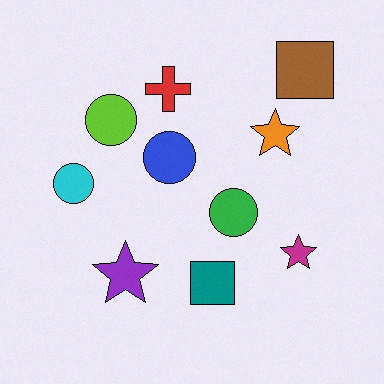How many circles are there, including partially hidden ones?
There are 4 circles.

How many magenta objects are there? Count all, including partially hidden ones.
There is 1 magenta object.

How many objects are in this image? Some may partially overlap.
There are 10 objects.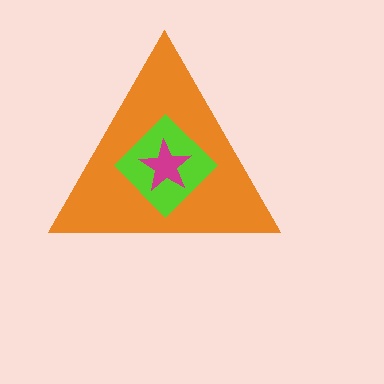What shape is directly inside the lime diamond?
The magenta star.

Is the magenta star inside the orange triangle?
Yes.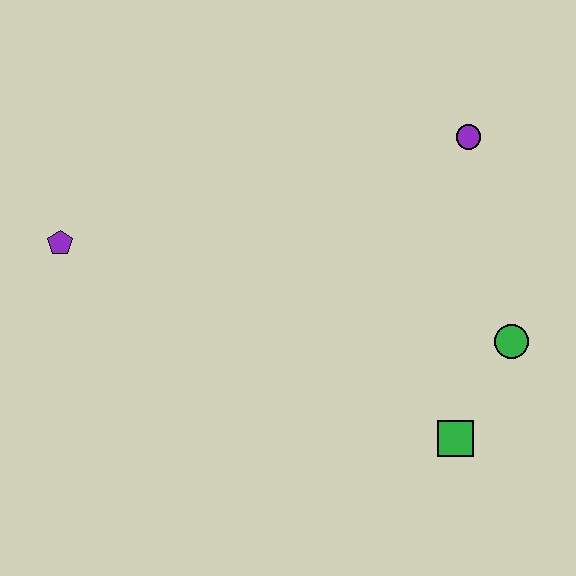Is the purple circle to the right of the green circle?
No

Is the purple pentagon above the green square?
Yes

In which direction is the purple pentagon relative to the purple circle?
The purple pentagon is to the left of the purple circle.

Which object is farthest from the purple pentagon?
The green circle is farthest from the purple pentagon.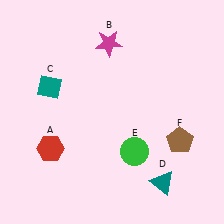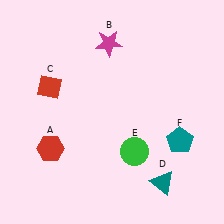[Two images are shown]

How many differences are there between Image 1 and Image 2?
There are 2 differences between the two images.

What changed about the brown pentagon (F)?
In Image 1, F is brown. In Image 2, it changed to teal.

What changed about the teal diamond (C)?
In Image 1, C is teal. In Image 2, it changed to red.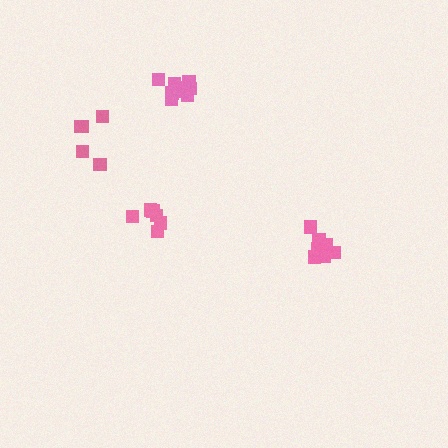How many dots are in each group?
Group 1: 6 dots, Group 2: 5 dots, Group 3: 10 dots, Group 4: 8 dots (29 total).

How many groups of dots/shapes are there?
There are 4 groups.